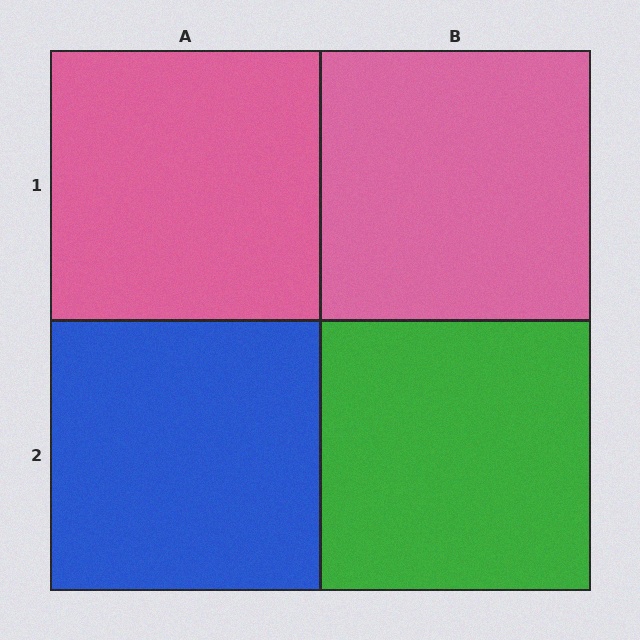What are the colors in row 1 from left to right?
Pink, pink.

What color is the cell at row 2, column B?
Green.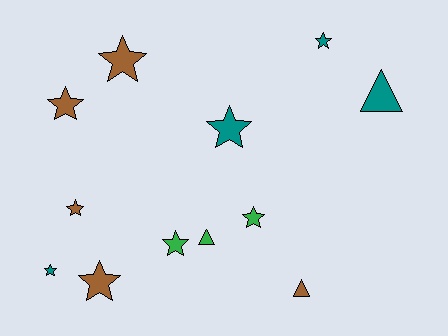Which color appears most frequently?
Brown, with 5 objects.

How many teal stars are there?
There are 3 teal stars.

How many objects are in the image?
There are 12 objects.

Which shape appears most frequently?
Star, with 9 objects.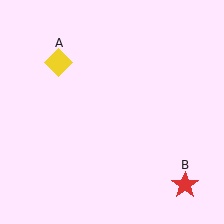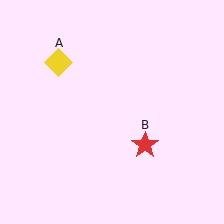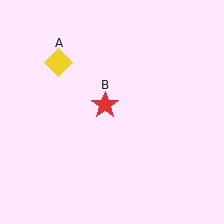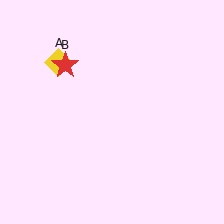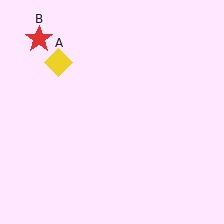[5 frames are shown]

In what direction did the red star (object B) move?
The red star (object B) moved up and to the left.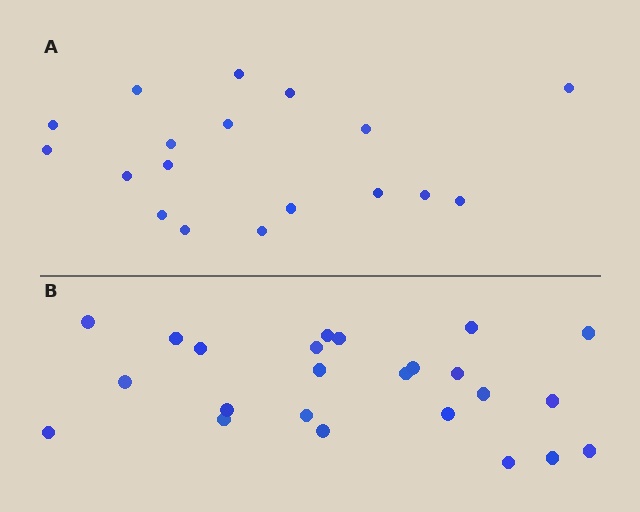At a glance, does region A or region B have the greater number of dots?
Region B (the bottom region) has more dots.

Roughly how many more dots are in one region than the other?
Region B has about 6 more dots than region A.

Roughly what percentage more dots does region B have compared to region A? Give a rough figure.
About 35% more.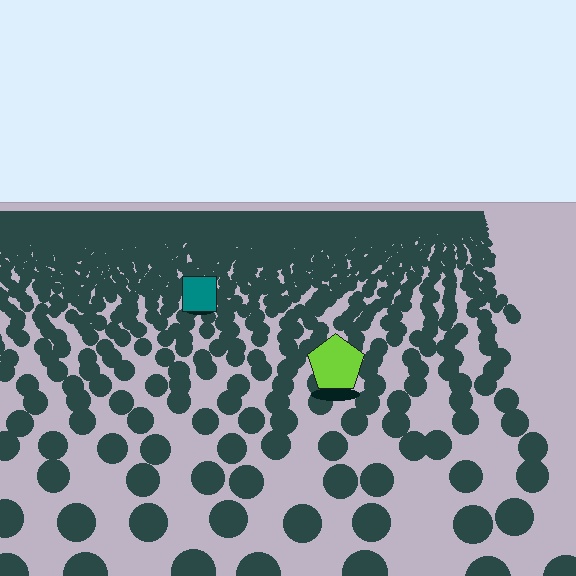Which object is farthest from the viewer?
The teal square is farthest from the viewer. It appears smaller and the ground texture around it is denser.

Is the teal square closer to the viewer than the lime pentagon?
No. The lime pentagon is closer — you can tell from the texture gradient: the ground texture is coarser near it.